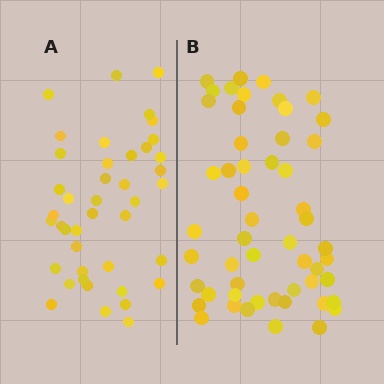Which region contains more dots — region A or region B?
Region B (the right region) has more dots.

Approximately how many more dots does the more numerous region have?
Region B has roughly 12 or so more dots than region A.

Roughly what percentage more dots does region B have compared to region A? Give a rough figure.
About 25% more.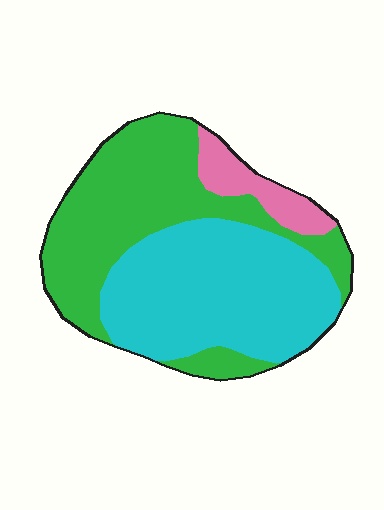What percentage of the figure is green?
Green covers about 45% of the figure.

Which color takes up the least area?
Pink, at roughly 10%.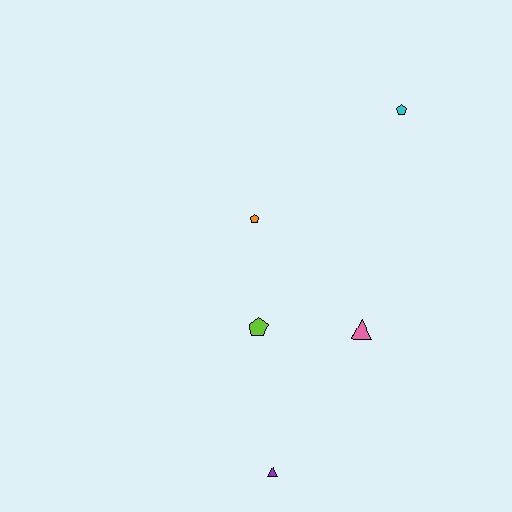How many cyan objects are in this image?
There is 1 cyan object.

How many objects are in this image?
There are 5 objects.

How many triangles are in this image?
There are 2 triangles.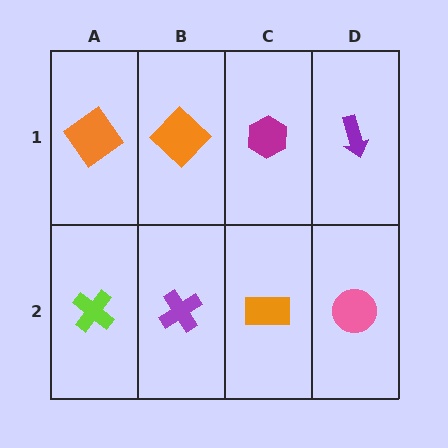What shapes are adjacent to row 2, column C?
A magenta hexagon (row 1, column C), a purple cross (row 2, column B), a pink circle (row 2, column D).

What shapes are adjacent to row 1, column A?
A lime cross (row 2, column A), an orange diamond (row 1, column B).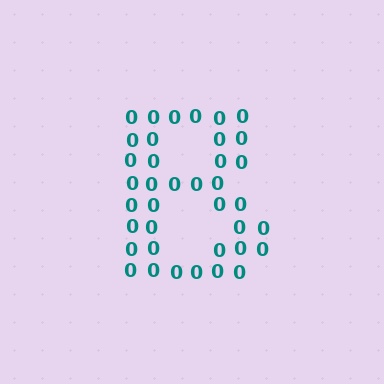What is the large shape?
The large shape is the letter B.